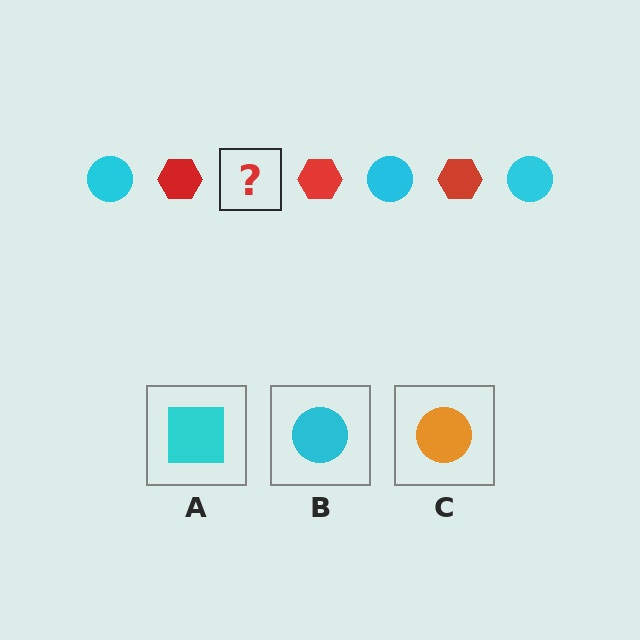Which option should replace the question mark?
Option B.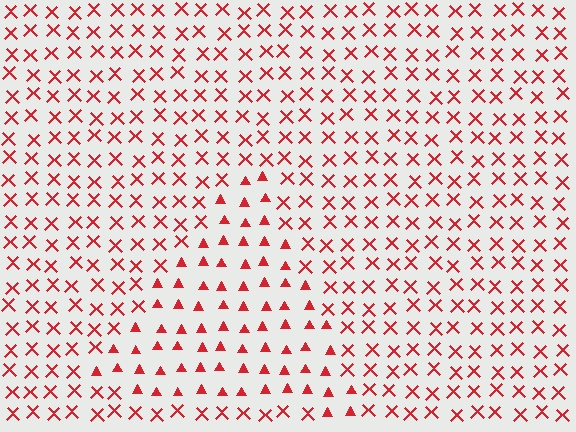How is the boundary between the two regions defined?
The boundary is defined by a change in element shape: triangles inside vs. X marks outside. All elements share the same color and spacing.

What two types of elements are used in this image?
The image uses triangles inside the triangle region and X marks outside it.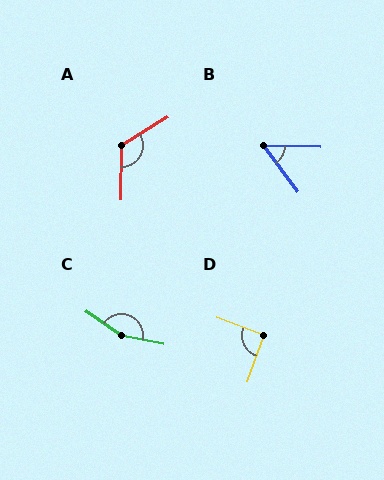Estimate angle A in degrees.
Approximately 122 degrees.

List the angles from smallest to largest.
B (52°), D (92°), A (122°), C (156°).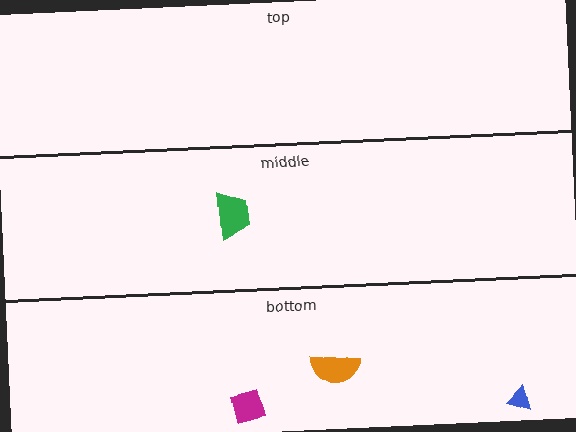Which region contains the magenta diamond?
The bottom region.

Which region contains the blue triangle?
The bottom region.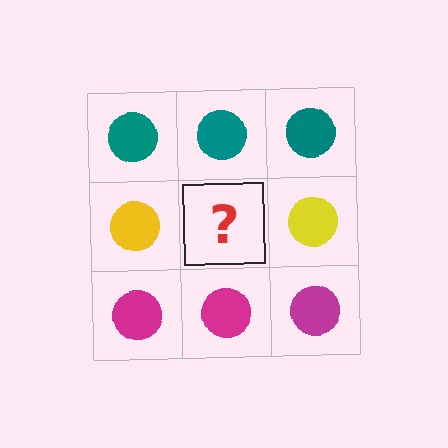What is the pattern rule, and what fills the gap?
The rule is that each row has a consistent color. The gap should be filled with a yellow circle.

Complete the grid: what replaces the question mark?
The question mark should be replaced with a yellow circle.